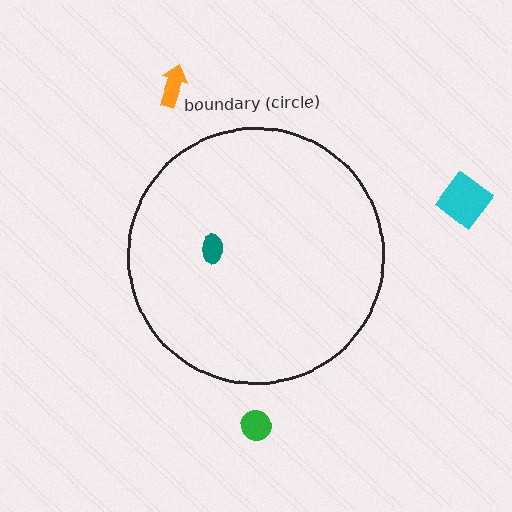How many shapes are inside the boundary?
1 inside, 3 outside.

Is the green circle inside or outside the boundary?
Outside.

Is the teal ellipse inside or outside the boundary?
Inside.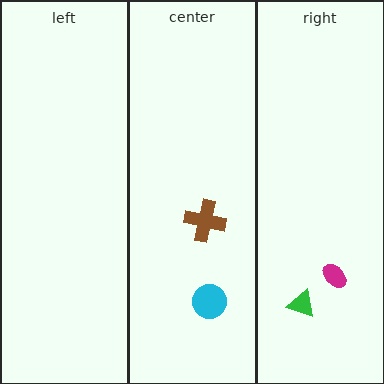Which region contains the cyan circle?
The center region.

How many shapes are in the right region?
2.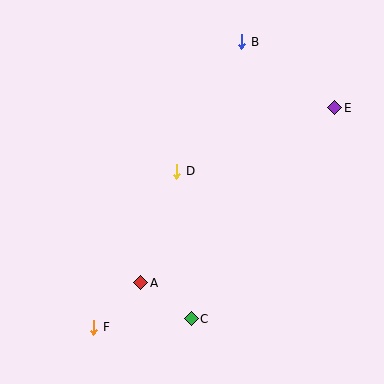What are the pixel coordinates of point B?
Point B is at (242, 42).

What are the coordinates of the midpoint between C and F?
The midpoint between C and F is at (142, 323).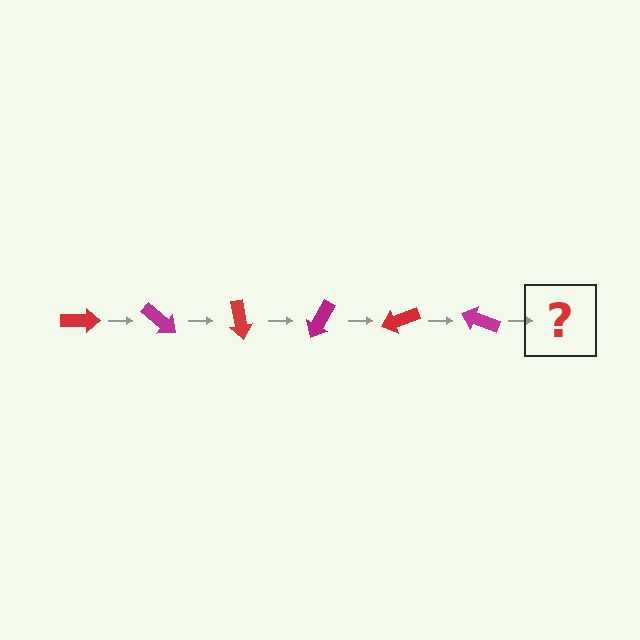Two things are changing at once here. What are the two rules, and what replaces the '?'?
The two rules are that it rotates 40 degrees each step and the color cycles through red and magenta. The '?' should be a red arrow, rotated 240 degrees from the start.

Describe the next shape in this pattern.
It should be a red arrow, rotated 240 degrees from the start.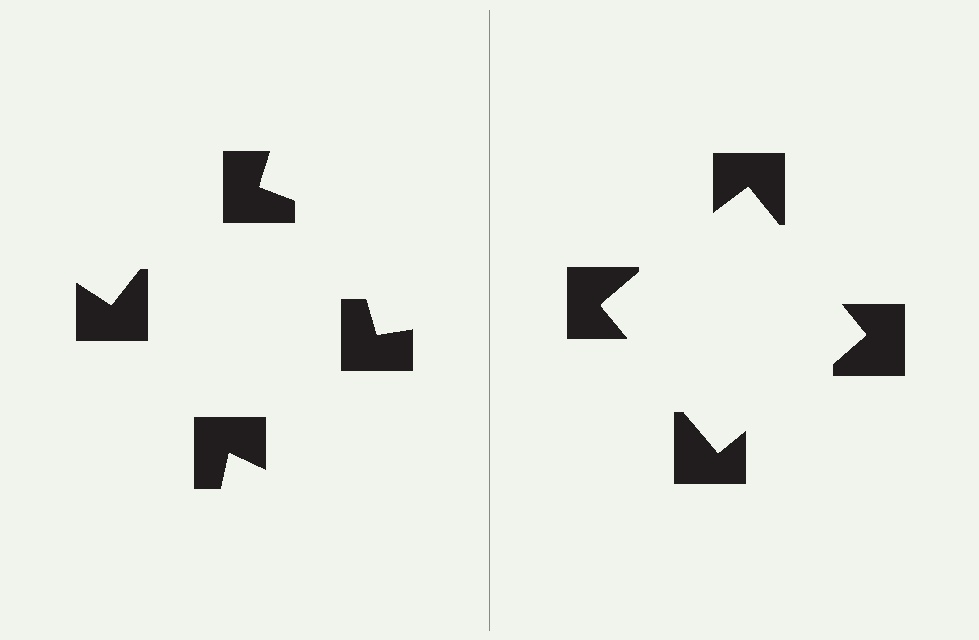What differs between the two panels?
The notched squares are positioned identically on both sides; only the wedge orientations differ. On the right they align to a square; on the left they are misaligned.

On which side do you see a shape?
An illusory square appears on the right side. On the left side the wedge cuts are rotated, so no coherent shape forms.